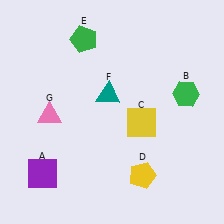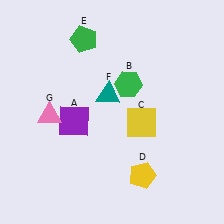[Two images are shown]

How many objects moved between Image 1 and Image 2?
2 objects moved between the two images.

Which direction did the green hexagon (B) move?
The green hexagon (B) moved left.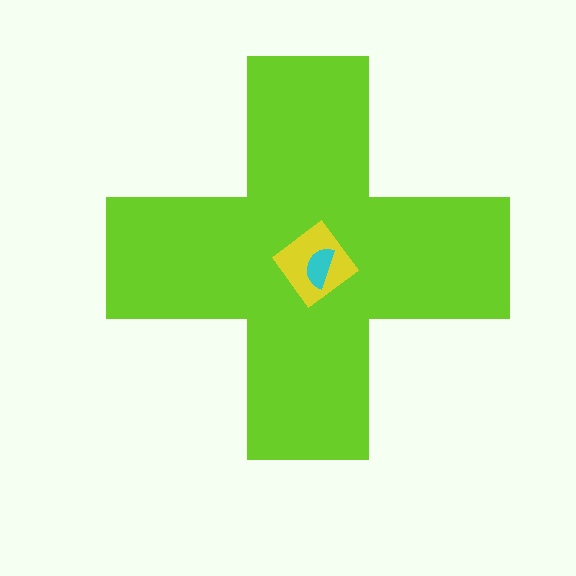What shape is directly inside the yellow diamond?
The cyan semicircle.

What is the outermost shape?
The lime cross.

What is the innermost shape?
The cyan semicircle.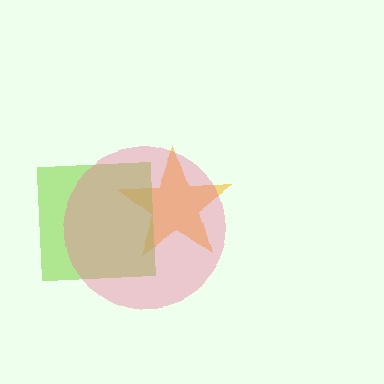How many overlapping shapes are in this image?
There are 3 overlapping shapes in the image.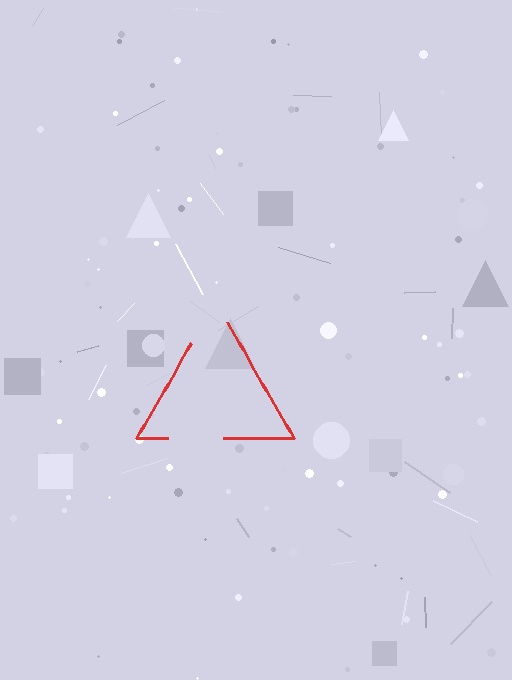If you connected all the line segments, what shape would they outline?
They would outline a triangle.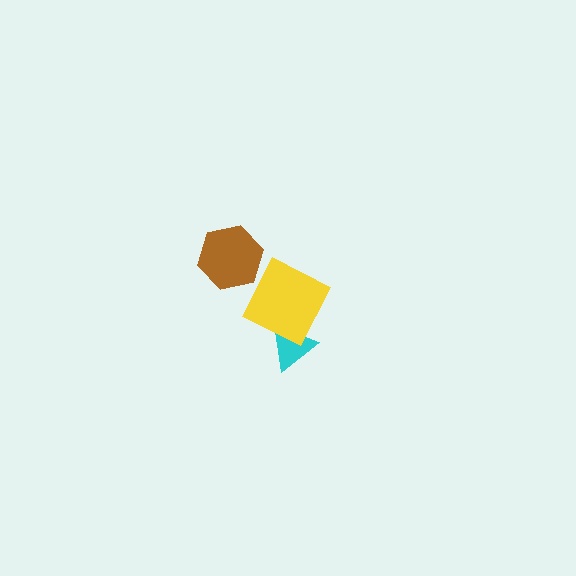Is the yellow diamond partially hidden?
No, no other shape covers it.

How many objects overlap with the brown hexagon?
1 object overlaps with the brown hexagon.